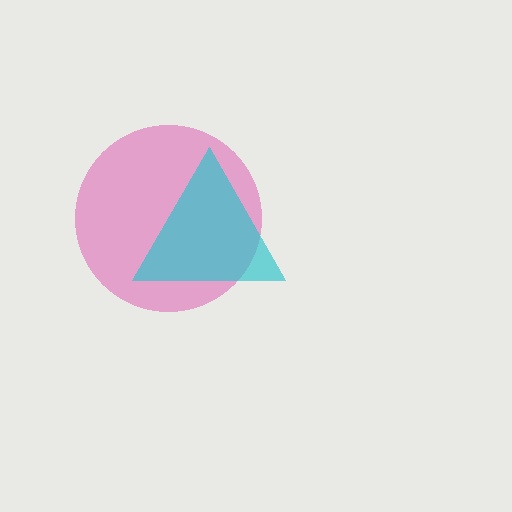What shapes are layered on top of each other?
The layered shapes are: a pink circle, a cyan triangle.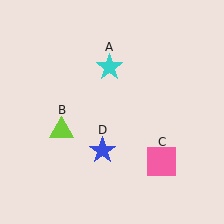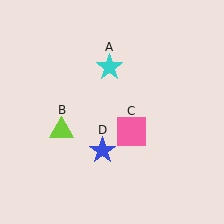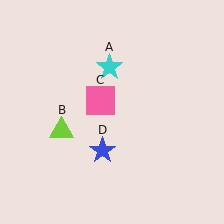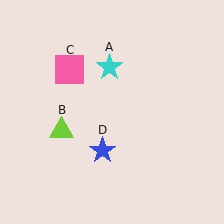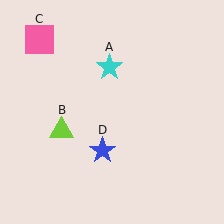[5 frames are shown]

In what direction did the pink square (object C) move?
The pink square (object C) moved up and to the left.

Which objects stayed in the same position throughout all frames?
Cyan star (object A) and lime triangle (object B) and blue star (object D) remained stationary.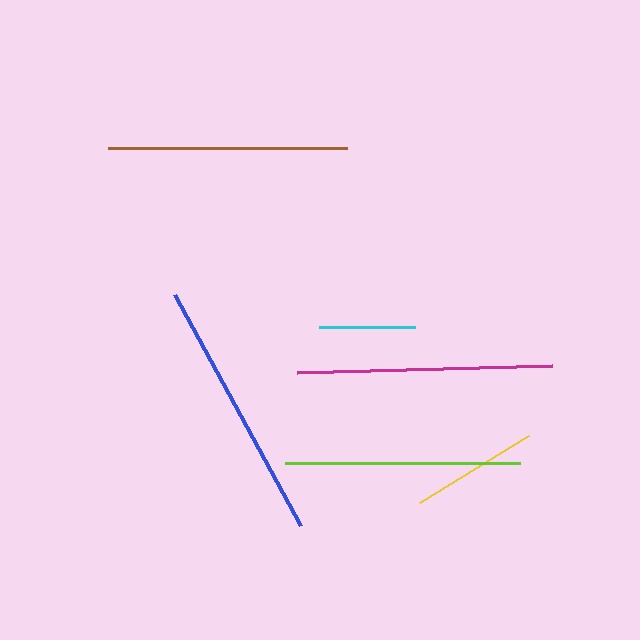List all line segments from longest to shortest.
From longest to shortest: blue, magenta, brown, lime, yellow, cyan.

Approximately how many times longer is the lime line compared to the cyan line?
The lime line is approximately 2.4 times the length of the cyan line.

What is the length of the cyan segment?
The cyan segment is approximately 96 pixels long.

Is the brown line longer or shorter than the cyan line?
The brown line is longer than the cyan line.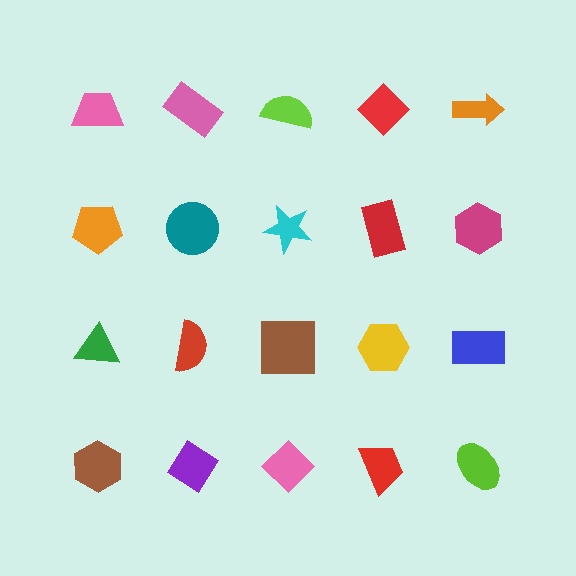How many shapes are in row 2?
5 shapes.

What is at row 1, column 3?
A lime semicircle.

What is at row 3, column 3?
A brown square.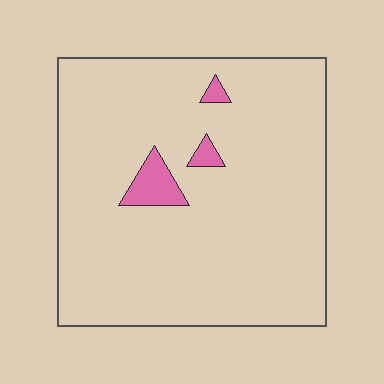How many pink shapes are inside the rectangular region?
3.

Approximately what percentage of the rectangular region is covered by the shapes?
Approximately 5%.